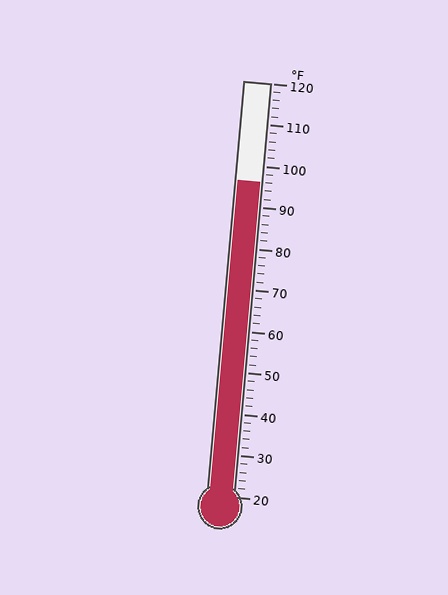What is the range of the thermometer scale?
The thermometer scale ranges from 20°F to 120°F.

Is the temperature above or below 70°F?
The temperature is above 70°F.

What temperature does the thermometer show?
The thermometer shows approximately 96°F.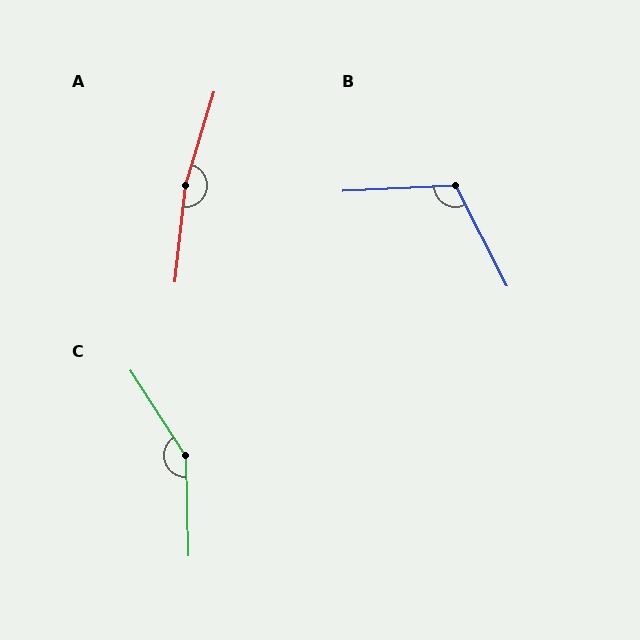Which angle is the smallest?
B, at approximately 115 degrees.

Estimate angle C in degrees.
Approximately 148 degrees.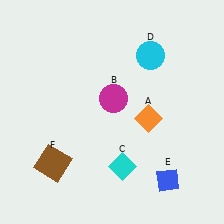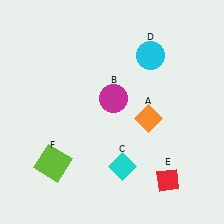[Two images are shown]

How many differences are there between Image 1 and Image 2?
There are 2 differences between the two images.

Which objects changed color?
E changed from blue to red. F changed from brown to lime.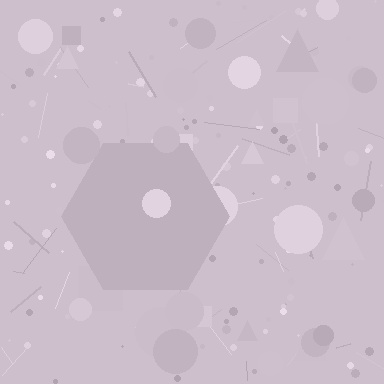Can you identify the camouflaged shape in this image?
The camouflaged shape is a hexagon.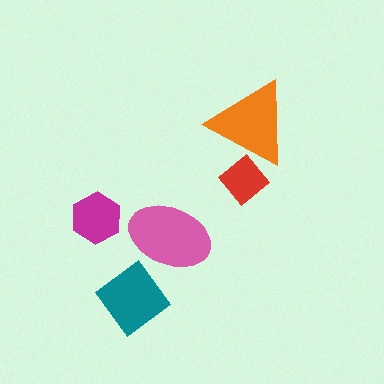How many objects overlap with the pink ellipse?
0 objects overlap with the pink ellipse.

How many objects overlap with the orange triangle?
1 object overlaps with the orange triangle.